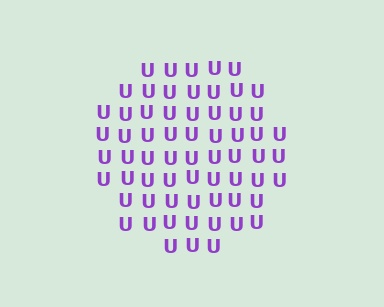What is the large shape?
The large shape is a circle.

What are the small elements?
The small elements are letter U's.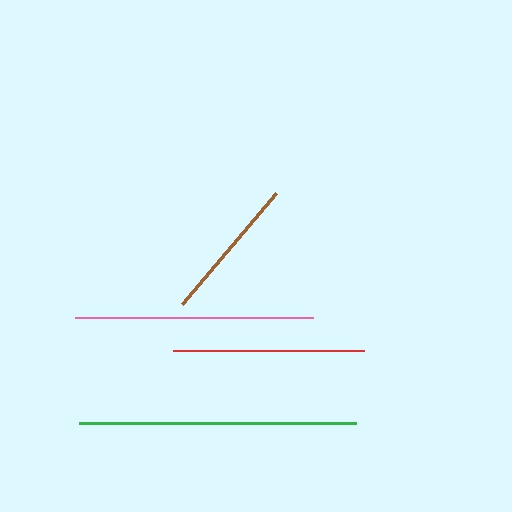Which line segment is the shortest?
The brown line is the shortest at approximately 146 pixels.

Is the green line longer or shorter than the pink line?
The green line is longer than the pink line.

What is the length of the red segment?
The red segment is approximately 191 pixels long.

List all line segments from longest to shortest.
From longest to shortest: green, pink, red, brown.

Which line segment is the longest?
The green line is the longest at approximately 278 pixels.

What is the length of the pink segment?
The pink segment is approximately 237 pixels long.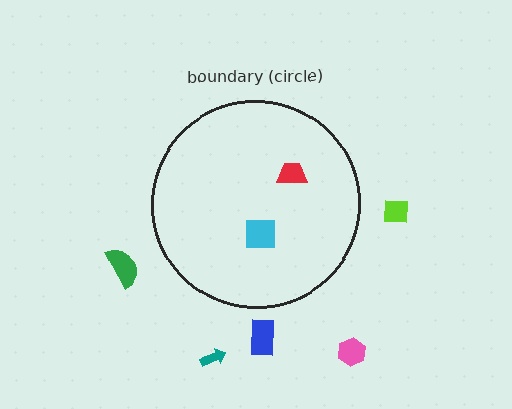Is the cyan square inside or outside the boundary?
Inside.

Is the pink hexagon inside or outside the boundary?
Outside.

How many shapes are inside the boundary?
2 inside, 5 outside.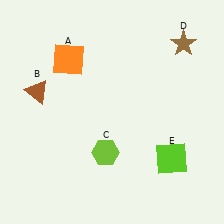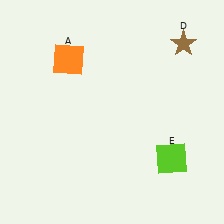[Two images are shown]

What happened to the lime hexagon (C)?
The lime hexagon (C) was removed in Image 2. It was in the bottom-left area of Image 1.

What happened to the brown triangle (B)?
The brown triangle (B) was removed in Image 2. It was in the top-left area of Image 1.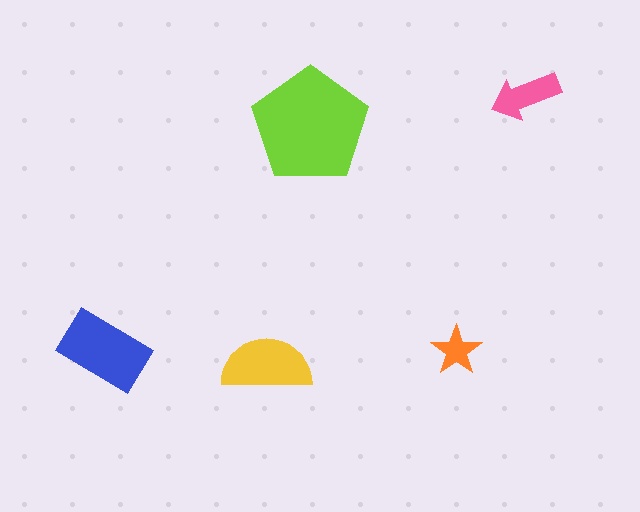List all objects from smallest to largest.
The orange star, the pink arrow, the yellow semicircle, the blue rectangle, the lime pentagon.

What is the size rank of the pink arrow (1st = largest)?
4th.